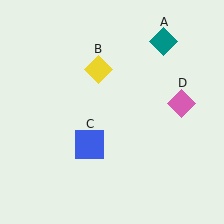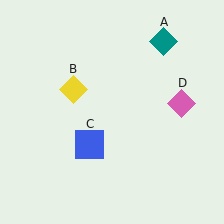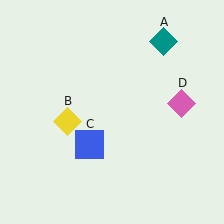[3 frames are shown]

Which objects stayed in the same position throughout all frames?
Teal diamond (object A) and blue square (object C) and pink diamond (object D) remained stationary.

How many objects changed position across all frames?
1 object changed position: yellow diamond (object B).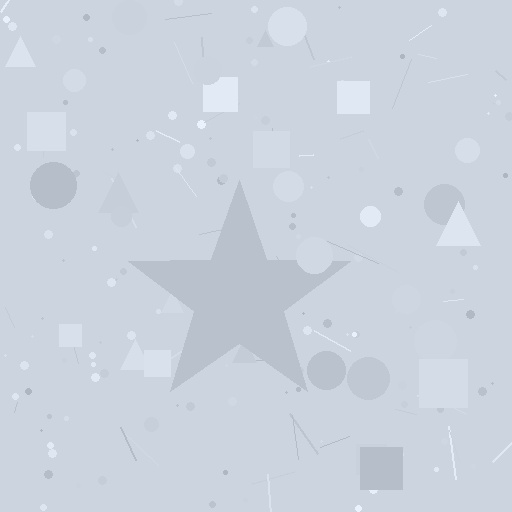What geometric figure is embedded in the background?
A star is embedded in the background.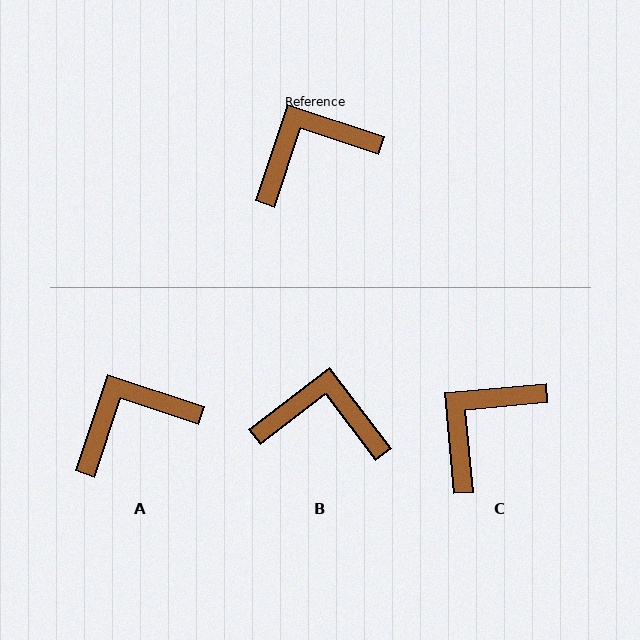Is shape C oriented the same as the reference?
No, it is off by about 24 degrees.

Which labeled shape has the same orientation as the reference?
A.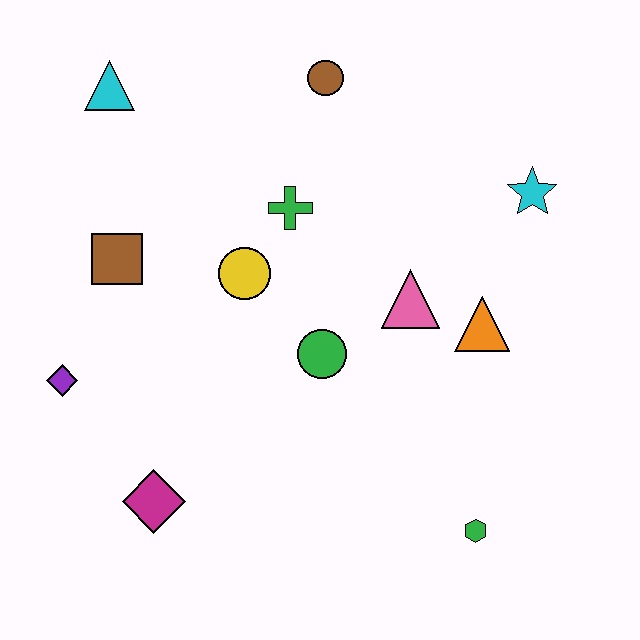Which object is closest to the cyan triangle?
The brown square is closest to the cyan triangle.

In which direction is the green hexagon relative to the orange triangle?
The green hexagon is below the orange triangle.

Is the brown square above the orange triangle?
Yes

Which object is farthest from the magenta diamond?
The cyan star is farthest from the magenta diamond.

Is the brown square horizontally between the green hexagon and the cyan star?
No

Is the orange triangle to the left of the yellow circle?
No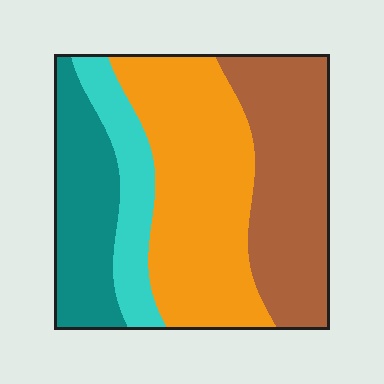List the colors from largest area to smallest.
From largest to smallest: orange, brown, teal, cyan.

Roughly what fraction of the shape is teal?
Teal takes up about one fifth (1/5) of the shape.